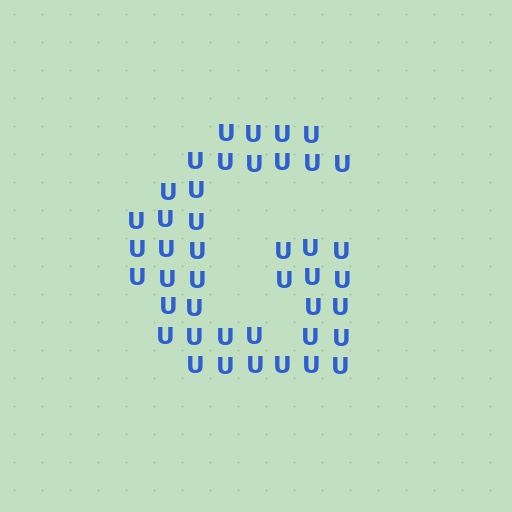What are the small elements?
The small elements are letter U's.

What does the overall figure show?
The overall figure shows the letter G.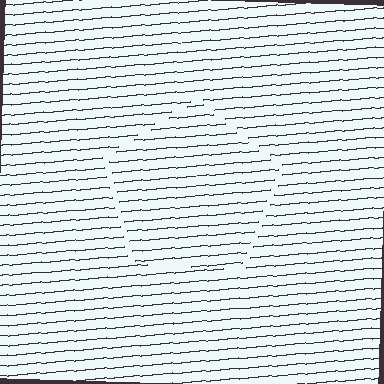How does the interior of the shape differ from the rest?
The interior of the shape contains the same grating, shifted by half a period — the contour is defined by the phase discontinuity where line-ends from the inner and outer gratings abut.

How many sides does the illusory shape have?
5 sides — the line-ends trace a pentagon.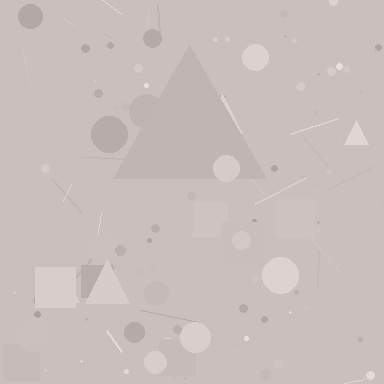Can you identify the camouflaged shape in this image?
The camouflaged shape is a triangle.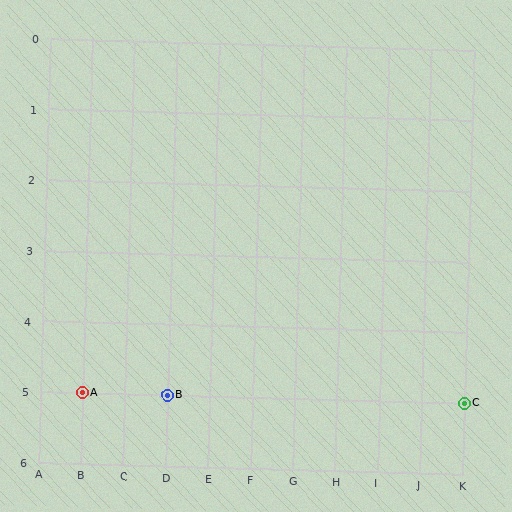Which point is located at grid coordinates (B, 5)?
Point A is at (B, 5).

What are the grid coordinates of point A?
Point A is at grid coordinates (B, 5).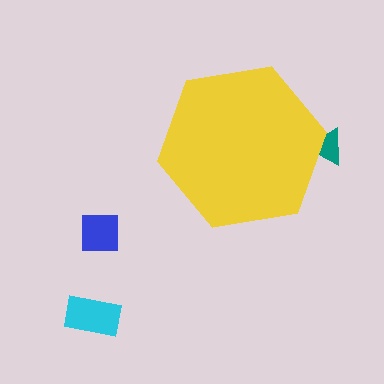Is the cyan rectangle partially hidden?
No, the cyan rectangle is fully visible.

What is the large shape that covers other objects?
A yellow hexagon.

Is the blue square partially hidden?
No, the blue square is fully visible.